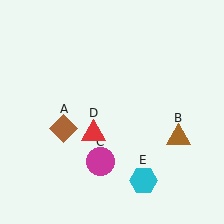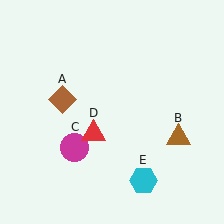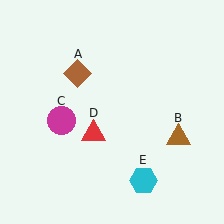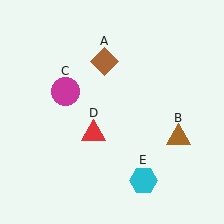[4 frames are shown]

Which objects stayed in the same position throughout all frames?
Brown triangle (object B) and red triangle (object D) and cyan hexagon (object E) remained stationary.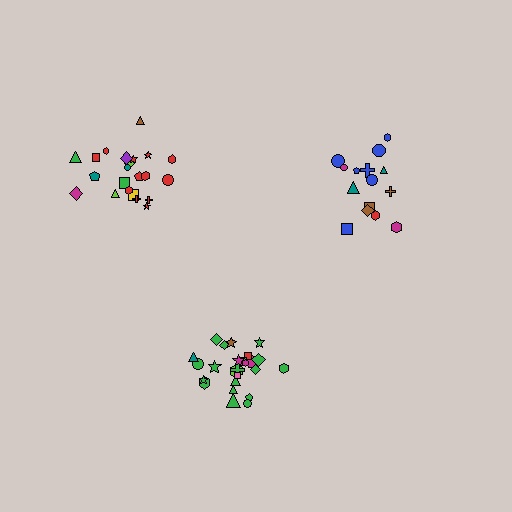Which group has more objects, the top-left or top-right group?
The top-left group.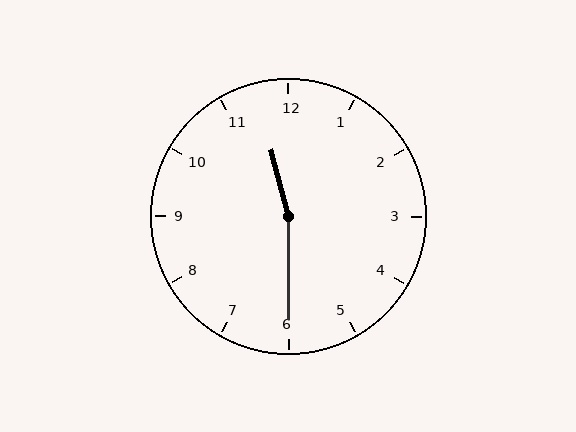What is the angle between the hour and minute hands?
Approximately 165 degrees.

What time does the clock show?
11:30.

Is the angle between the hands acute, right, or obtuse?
It is obtuse.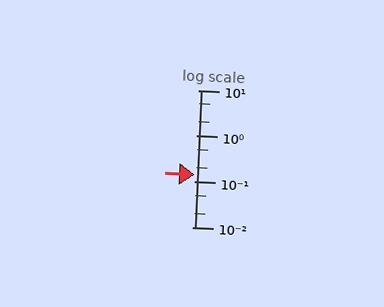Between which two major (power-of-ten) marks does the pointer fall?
The pointer is between 0.1 and 1.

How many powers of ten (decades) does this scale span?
The scale spans 3 decades, from 0.01 to 10.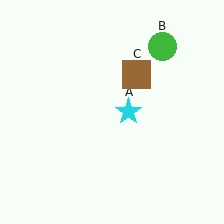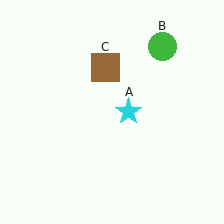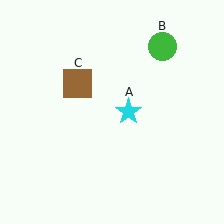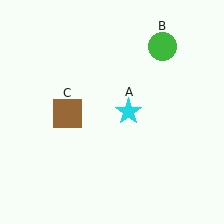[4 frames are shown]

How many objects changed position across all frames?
1 object changed position: brown square (object C).